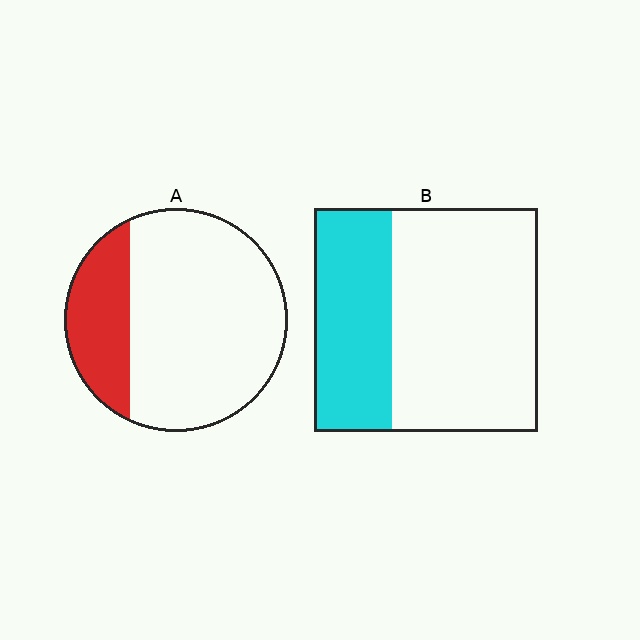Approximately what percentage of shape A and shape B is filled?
A is approximately 25% and B is approximately 35%.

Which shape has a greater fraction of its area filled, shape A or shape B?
Shape B.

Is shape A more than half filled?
No.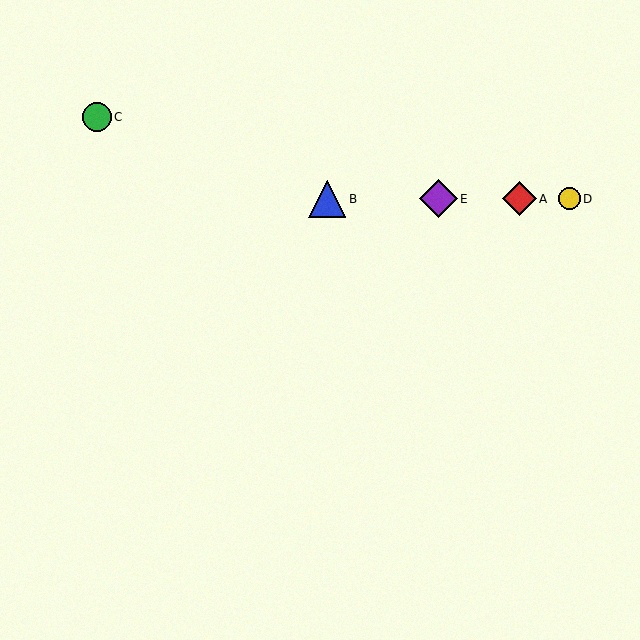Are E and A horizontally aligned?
Yes, both are at y≈199.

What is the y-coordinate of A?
Object A is at y≈199.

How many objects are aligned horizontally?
4 objects (A, B, D, E) are aligned horizontally.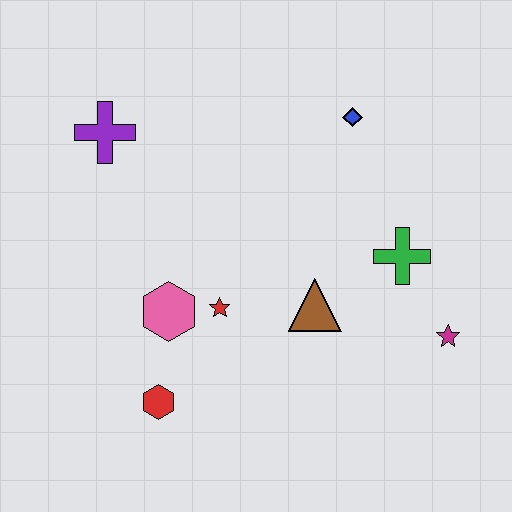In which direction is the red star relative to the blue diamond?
The red star is below the blue diamond.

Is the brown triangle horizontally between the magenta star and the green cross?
No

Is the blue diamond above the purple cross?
Yes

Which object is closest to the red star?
The pink hexagon is closest to the red star.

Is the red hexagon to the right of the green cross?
No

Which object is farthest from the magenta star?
The purple cross is farthest from the magenta star.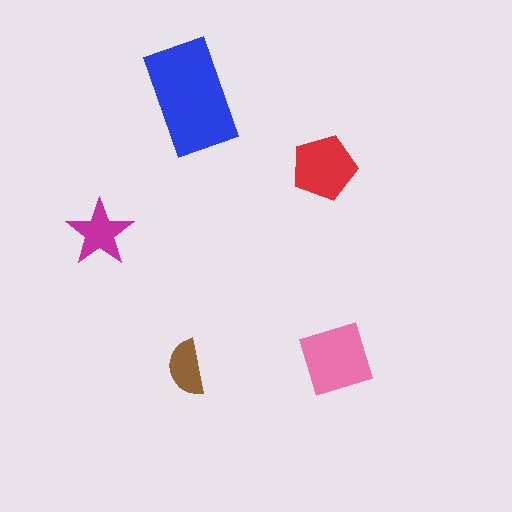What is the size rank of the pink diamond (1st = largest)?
2nd.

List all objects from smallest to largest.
The brown semicircle, the magenta star, the red pentagon, the pink diamond, the blue rectangle.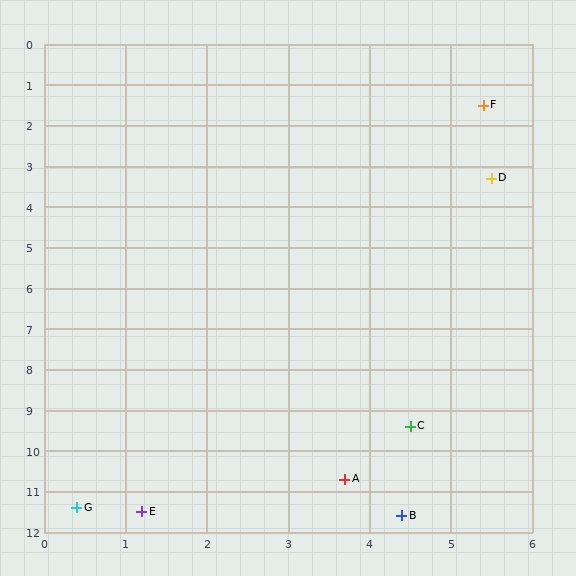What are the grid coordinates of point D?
Point D is at approximately (5.5, 3.3).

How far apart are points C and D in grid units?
Points C and D are about 6.2 grid units apart.